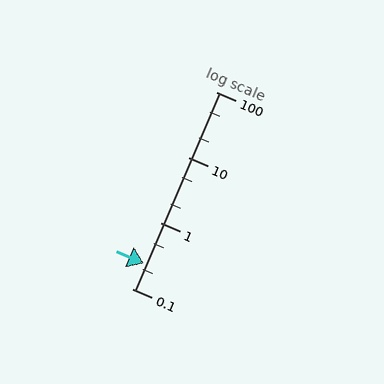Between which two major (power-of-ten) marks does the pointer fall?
The pointer is between 0.1 and 1.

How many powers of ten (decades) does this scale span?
The scale spans 3 decades, from 0.1 to 100.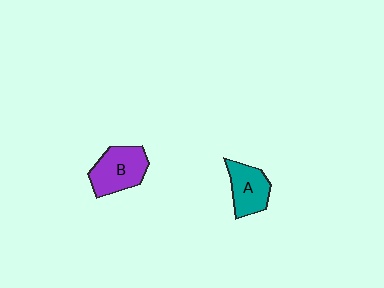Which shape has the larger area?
Shape B (purple).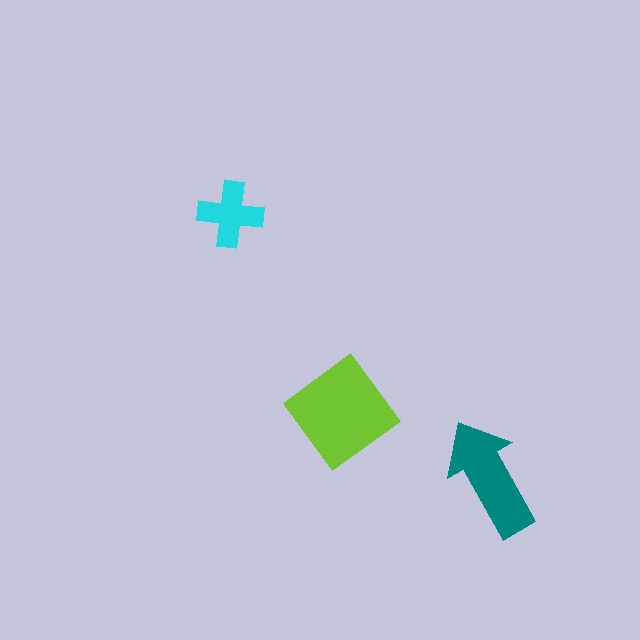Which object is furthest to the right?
The teal arrow is rightmost.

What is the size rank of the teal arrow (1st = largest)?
2nd.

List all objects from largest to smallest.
The lime diamond, the teal arrow, the cyan cross.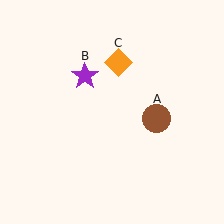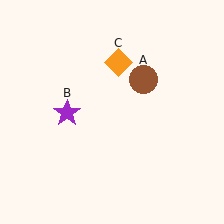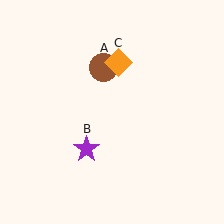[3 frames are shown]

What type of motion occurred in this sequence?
The brown circle (object A), purple star (object B) rotated counterclockwise around the center of the scene.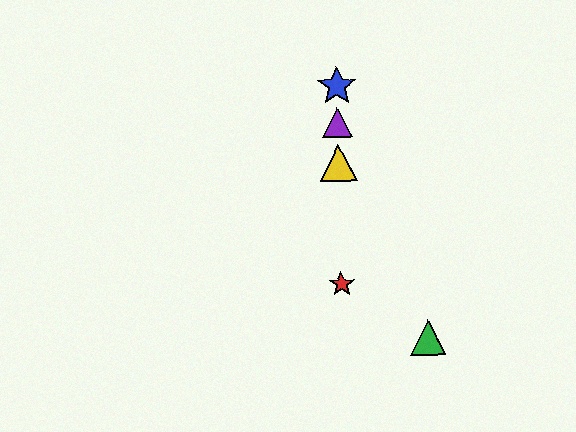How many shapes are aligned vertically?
4 shapes (the red star, the blue star, the yellow triangle, the purple triangle) are aligned vertically.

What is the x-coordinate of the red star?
The red star is at x≈341.